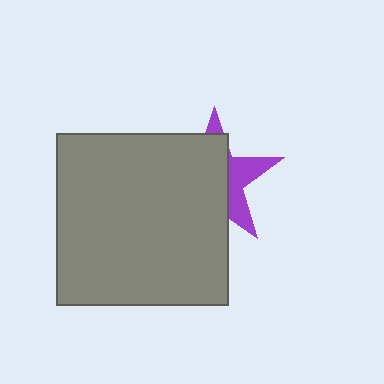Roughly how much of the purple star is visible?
A small part of it is visible (roughly 34%).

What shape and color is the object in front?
The object in front is a gray square.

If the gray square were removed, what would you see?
You would see the complete purple star.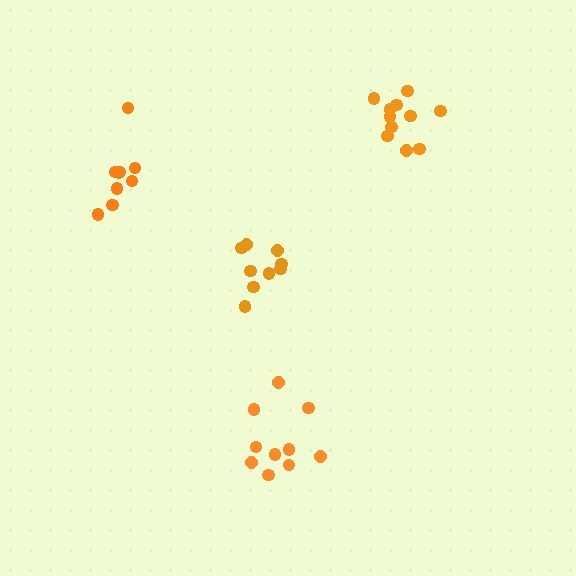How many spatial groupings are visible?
There are 4 spatial groupings.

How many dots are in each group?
Group 1: 11 dots, Group 2: 10 dots, Group 3: 9 dots, Group 4: 9 dots (39 total).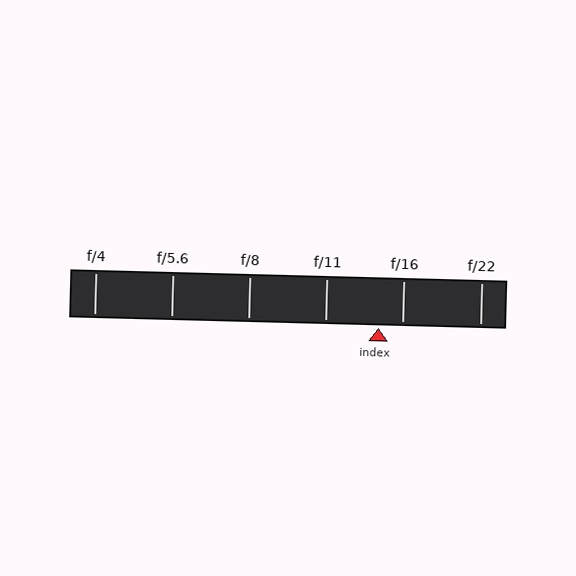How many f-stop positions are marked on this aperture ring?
There are 6 f-stop positions marked.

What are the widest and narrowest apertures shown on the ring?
The widest aperture shown is f/4 and the narrowest is f/22.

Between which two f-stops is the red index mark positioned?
The index mark is between f/11 and f/16.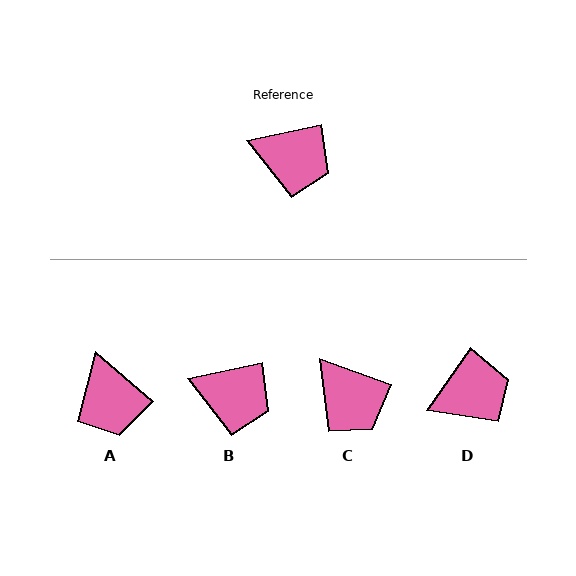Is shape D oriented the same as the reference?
No, it is off by about 43 degrees.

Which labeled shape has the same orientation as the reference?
B.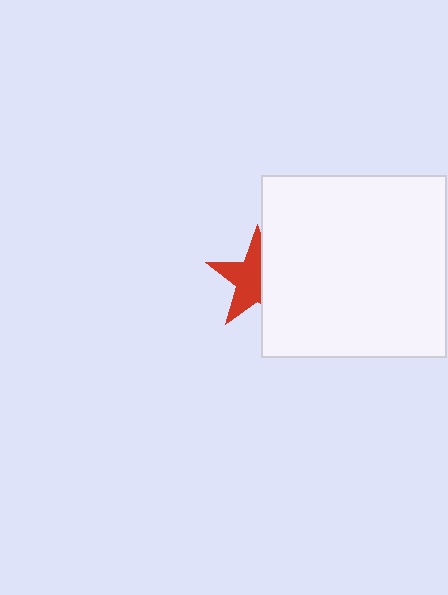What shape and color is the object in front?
The object in front is a white rectangle.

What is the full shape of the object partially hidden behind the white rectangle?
The partially hidden object is a red star.